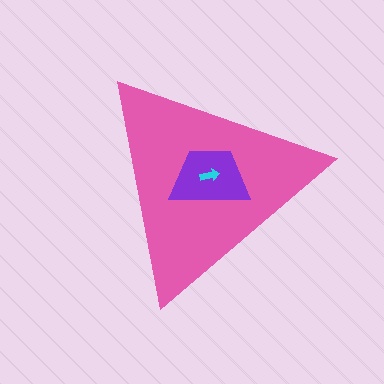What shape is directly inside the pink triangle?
The purple trapezoid.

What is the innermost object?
The cyan arrow.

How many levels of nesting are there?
3.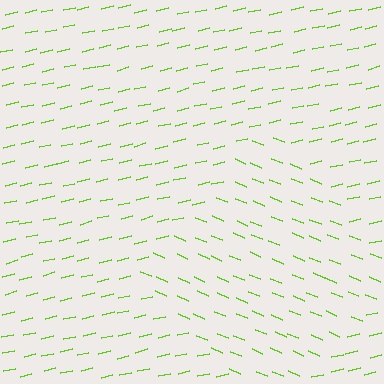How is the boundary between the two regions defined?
The boundary is defined purely by a change in line orientation (approximately 36 degrees difference). All lines are the same color and thickness.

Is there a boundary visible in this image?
Yes, there is a texture boundary formed by a change in line orientation.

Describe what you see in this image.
The image is filled with small lime line segments. A diamond region in the image has lines oriented differently from the surrounding lines, creating a visible texture boundary.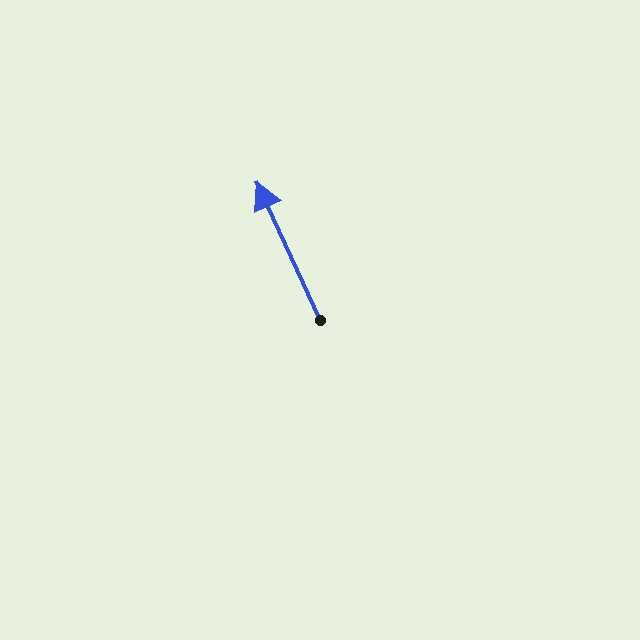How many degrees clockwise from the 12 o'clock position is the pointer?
Approximately 335 degrees.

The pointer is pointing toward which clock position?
Roughly 11 o'clock.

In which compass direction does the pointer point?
Northwest.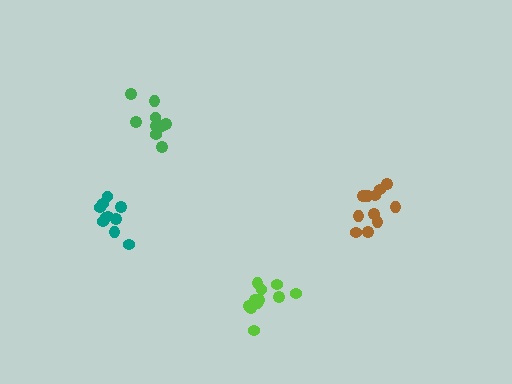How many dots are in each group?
Group 1: 9 dots, Group 2: 11 dots, Group 3: 10 dots, Group 4: 11 dots (41 total).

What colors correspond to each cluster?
The clusters are colored: green, lime, teal, brown.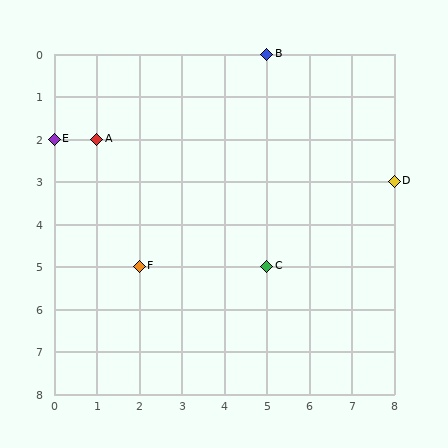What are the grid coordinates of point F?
Point F is at grid coordinates (2, 5).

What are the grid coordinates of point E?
Point E is at grid coordinates (0, 2).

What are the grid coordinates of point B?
Point B is at grid coordinates (5, 0).